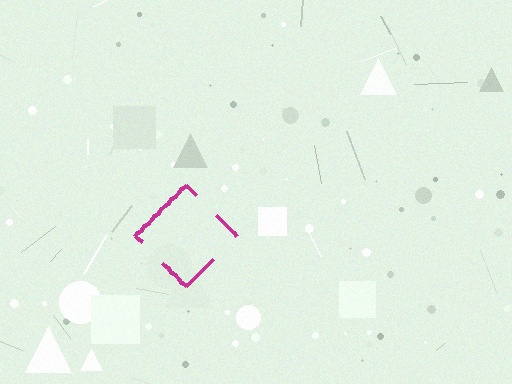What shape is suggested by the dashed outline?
The dashed outline suggests a diamond.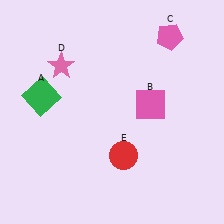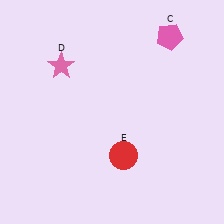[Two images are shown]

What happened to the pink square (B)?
The pink square (B) was removed in Image 2. It was in the top-right area of Image 1.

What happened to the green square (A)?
The green square (A) was removed in Image 2. It was in the top-left area of Image 1.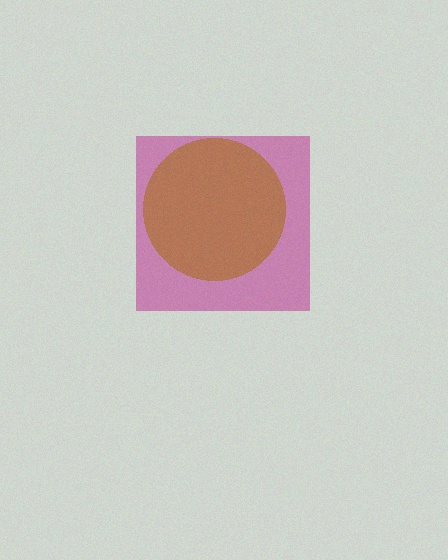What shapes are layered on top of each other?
The layered shapes are: a magenta square, a brown circle.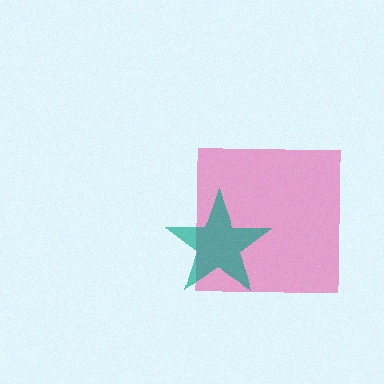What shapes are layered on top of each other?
The layered shapes are: a pink square, a teal star.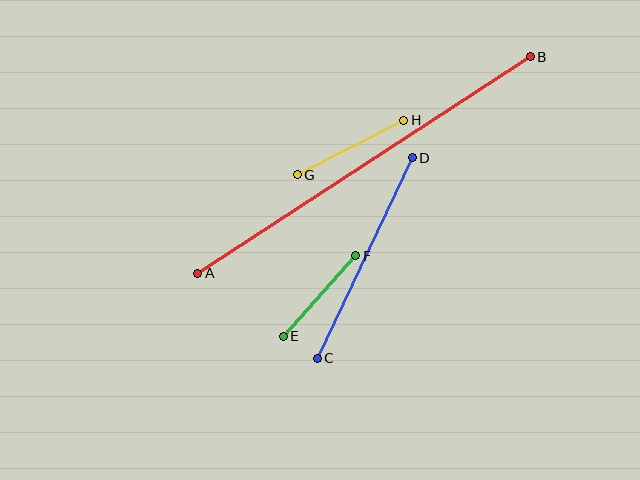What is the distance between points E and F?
The distance is approximately 109 pixels.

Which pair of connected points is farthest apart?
Points A and B are farthest apart.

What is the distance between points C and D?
The distance is approximately 222 pixels.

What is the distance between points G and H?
The distance is approximately 119 pixels.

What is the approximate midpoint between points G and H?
The midpoint is at approximately (351, 148) pixels.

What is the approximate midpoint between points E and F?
The midpoint is at approximately (320, 296) pixels.